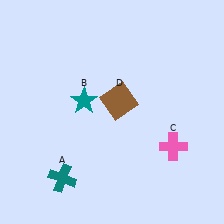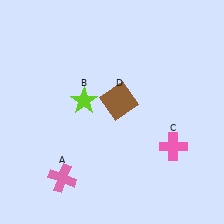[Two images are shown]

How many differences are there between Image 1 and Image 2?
There are 2 differences between the two images.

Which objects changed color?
A changed from teal to pink. B changed from teal to lime.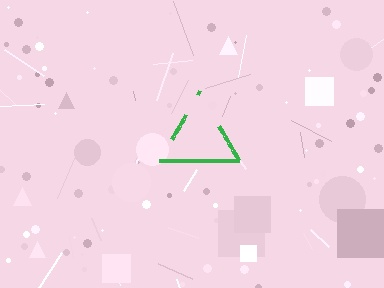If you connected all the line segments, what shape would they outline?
They would outline a triangle.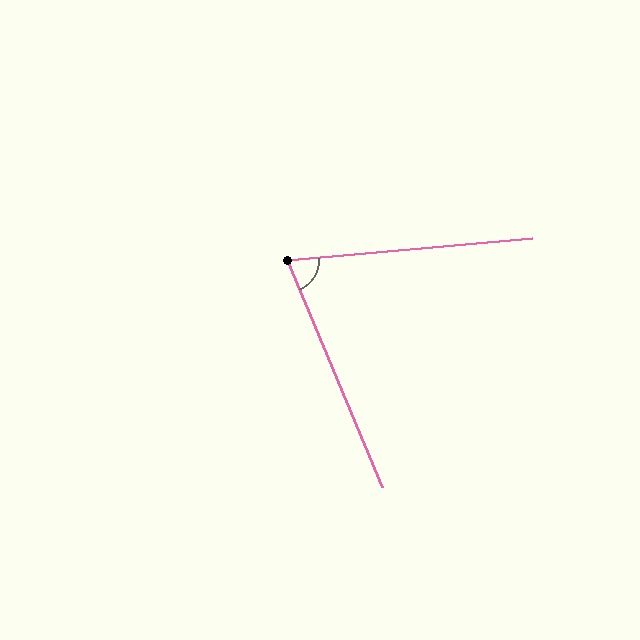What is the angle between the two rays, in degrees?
Approximately 72 degrees.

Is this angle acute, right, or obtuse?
It is acute.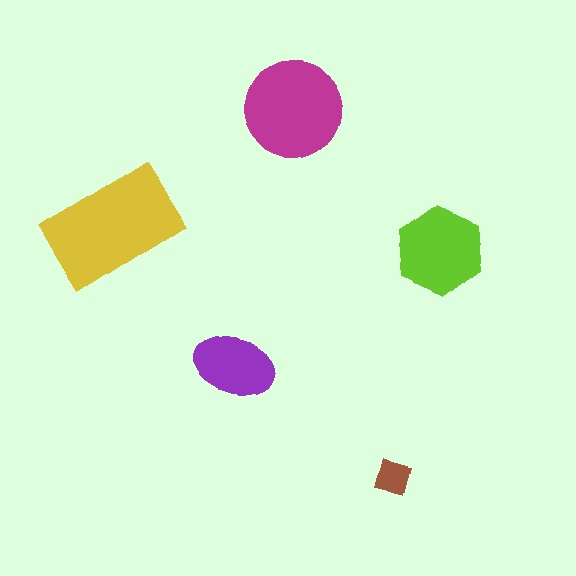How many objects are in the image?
There are 5 objects in the image.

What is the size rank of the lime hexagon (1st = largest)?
3rd.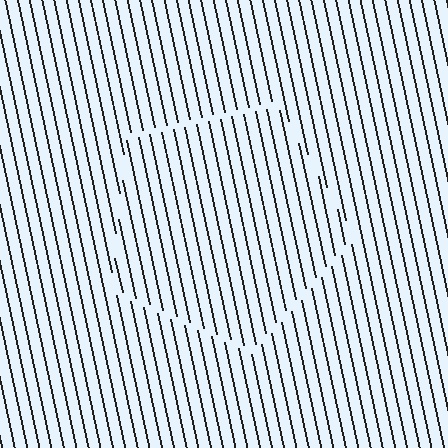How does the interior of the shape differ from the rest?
The interior of the shape contains the same grating, shifted by half a period — the contour is defined by the phase discontinuity where line-ends from the inner and outer gratings abut.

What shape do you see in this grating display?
An illusory pentagon. The interior of the shape contains the same grating, shifted by half a period — the contour is defined by the phase discontinuity where line-ends from the inner and outer gratings abut.